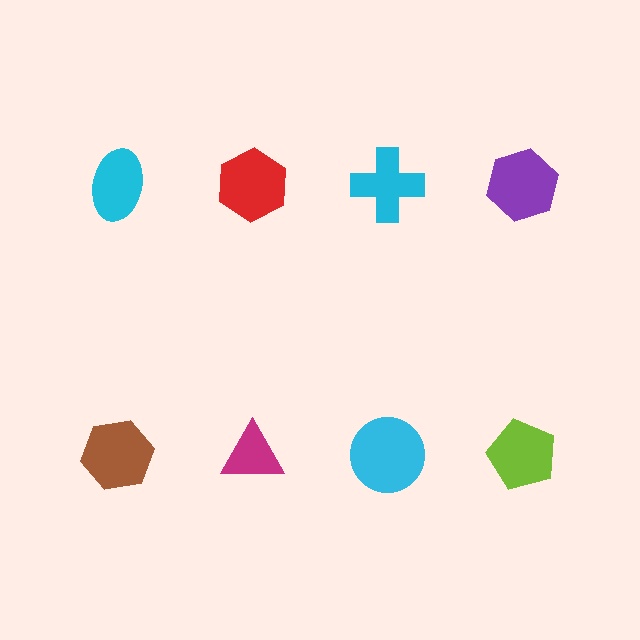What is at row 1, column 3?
A cyan cross.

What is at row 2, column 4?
A lime pentagon.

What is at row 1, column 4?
A purple hexagon.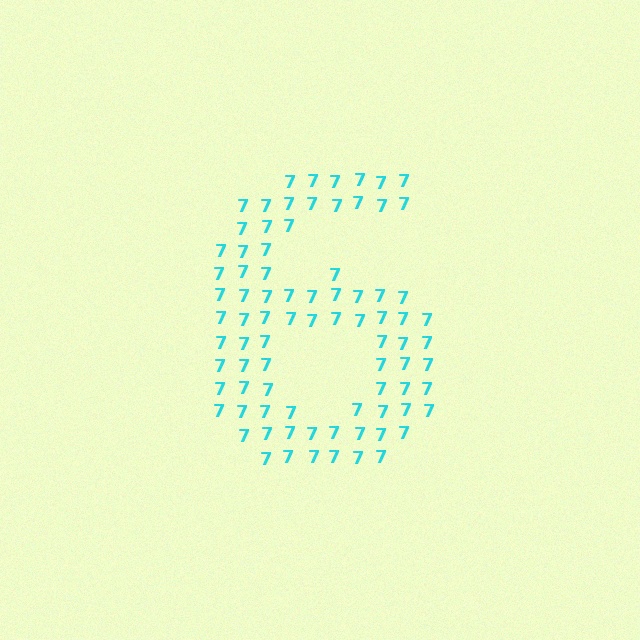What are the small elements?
The small elements are digit 7's.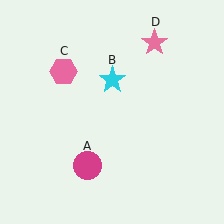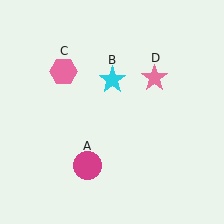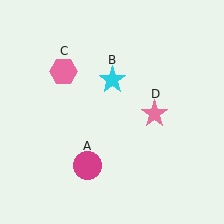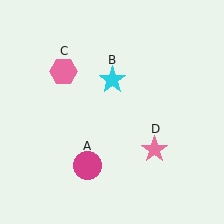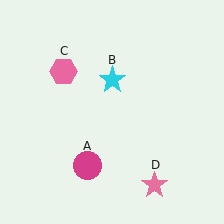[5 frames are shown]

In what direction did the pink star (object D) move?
The pink star (object D) moved down.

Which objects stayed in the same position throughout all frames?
Magenta circle (object A) and cyan star (object B) and pink hexagon (object C) remained stationary.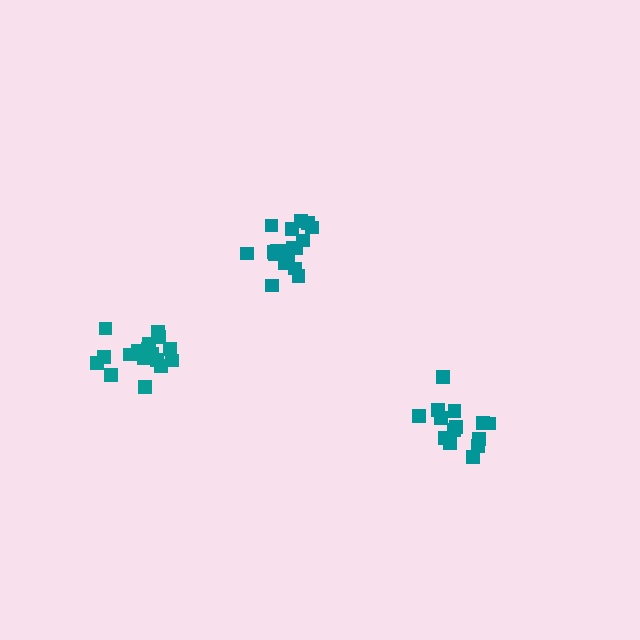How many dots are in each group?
Group 1: 18 dots, Group 2: 14 dots, Group 3: 18 dots (50 total).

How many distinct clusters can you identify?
There are 3 distinct clusters.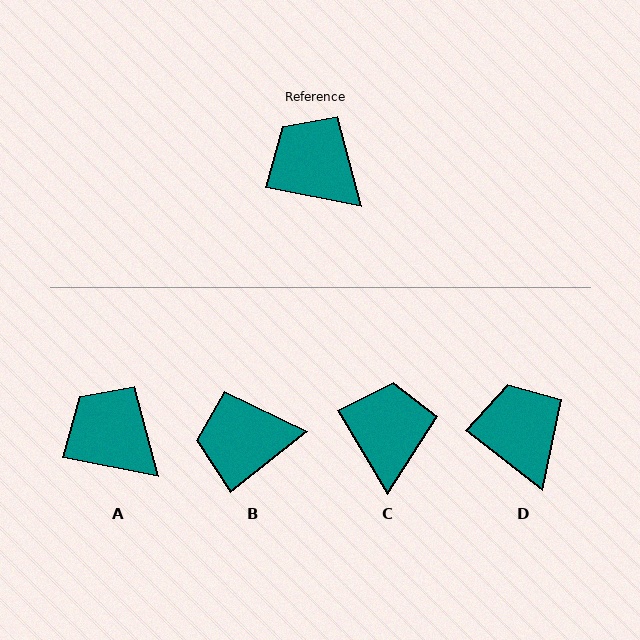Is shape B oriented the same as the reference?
No, it is off by about 49 degrees.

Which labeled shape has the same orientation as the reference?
A.